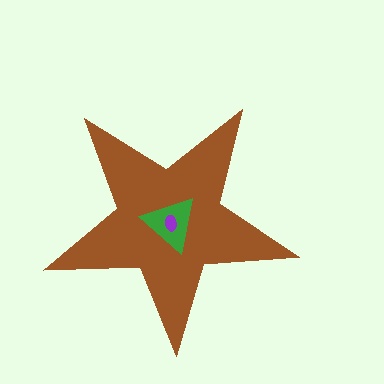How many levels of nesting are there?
3.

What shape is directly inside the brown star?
The green triangle.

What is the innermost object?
The purple ellipse.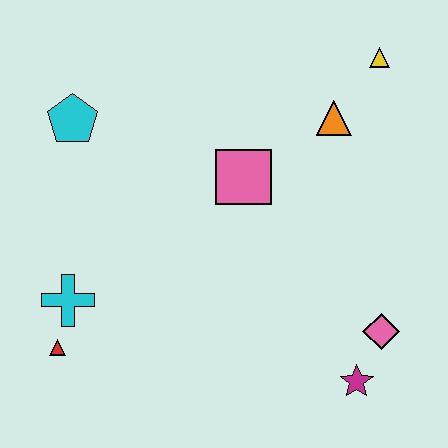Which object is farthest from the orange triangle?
The red triangle is farthest from the orange triangle.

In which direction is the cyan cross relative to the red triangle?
The cyan cross is above the red triangle.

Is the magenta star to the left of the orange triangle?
No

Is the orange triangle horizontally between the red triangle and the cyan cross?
No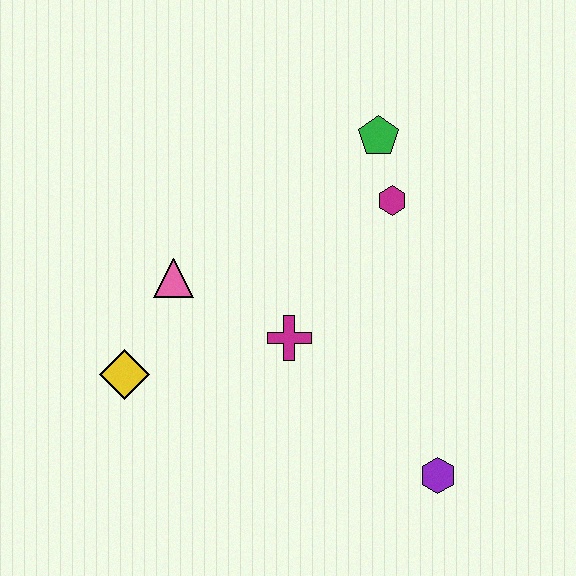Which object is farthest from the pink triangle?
The purple hexagon is farthest from the pink triangle.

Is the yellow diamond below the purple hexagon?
No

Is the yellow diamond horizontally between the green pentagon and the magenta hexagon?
No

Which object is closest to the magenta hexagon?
The green pentagon is closest to the magenta hexagon.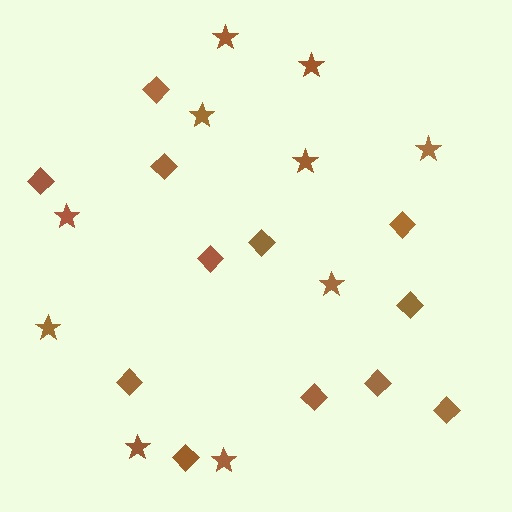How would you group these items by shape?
There are 2 groups: one group of stars (10) and one group of diamonds (12).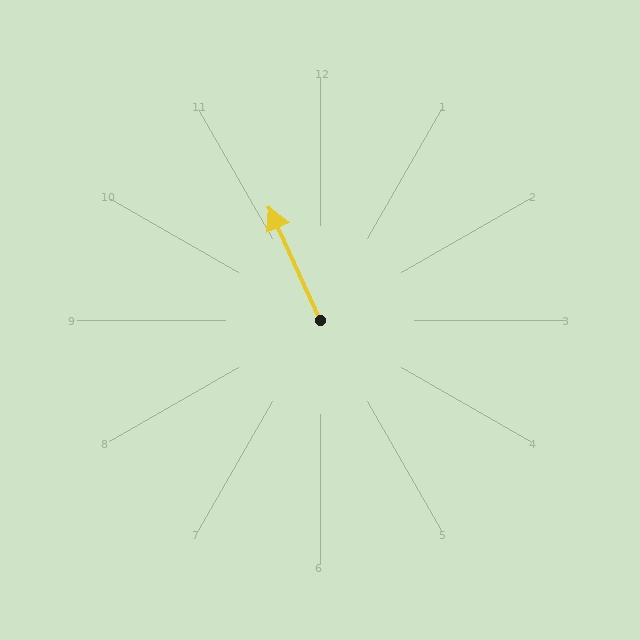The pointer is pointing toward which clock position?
Roughly 11 o'clock.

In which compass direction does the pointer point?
Northwest.